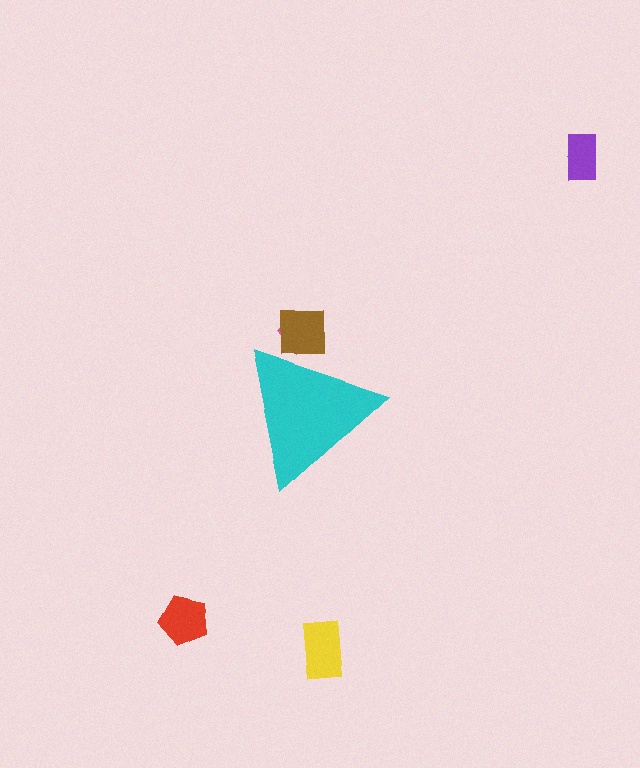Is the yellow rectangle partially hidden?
No, the yellow rectangle is fully visible.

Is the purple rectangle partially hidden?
No, the purple rectangle is fully visible.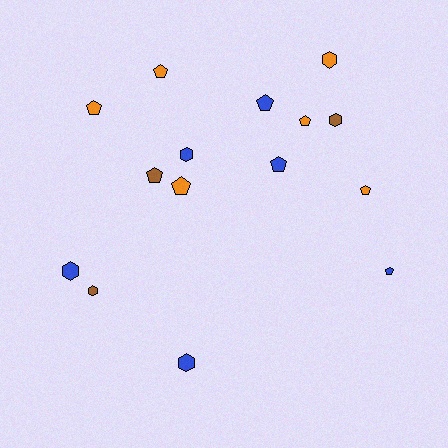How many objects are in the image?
There are 15 objects.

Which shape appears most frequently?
Pentagon, with 9 objects.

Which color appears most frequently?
Blue, with 6 objects.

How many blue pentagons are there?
There are 3 blue pentagons.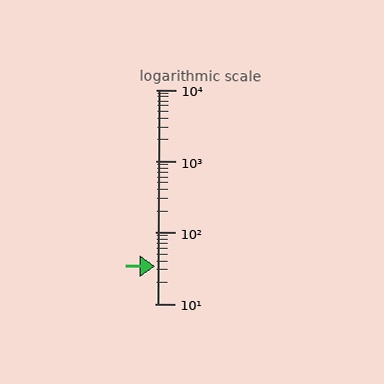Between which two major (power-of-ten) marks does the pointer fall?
The pointer is between 10 and 100.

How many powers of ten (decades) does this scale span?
The scale spans 3 decades, from 10 to 10000.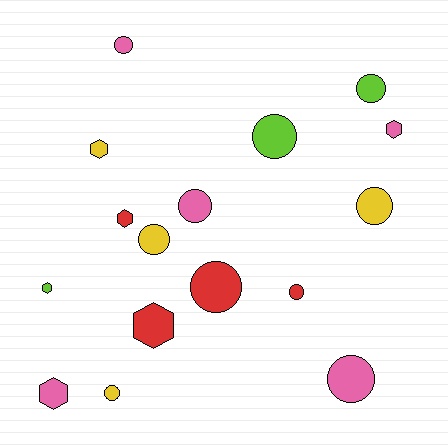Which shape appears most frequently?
Circle, with 10 objects.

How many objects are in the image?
There are 16 objects.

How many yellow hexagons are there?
There is 1 yellow hexagon.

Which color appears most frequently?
Pink, with 5 objects.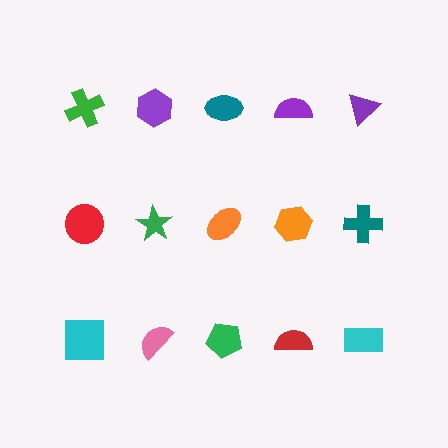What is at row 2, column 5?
A teal cross.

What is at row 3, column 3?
A green pentagon.